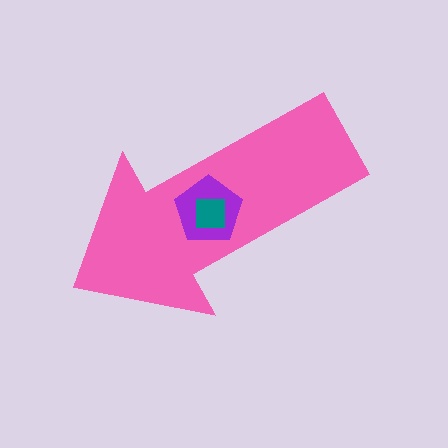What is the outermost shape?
The pink arrow.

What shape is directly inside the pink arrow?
The purple pentagon.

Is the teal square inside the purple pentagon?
Yes.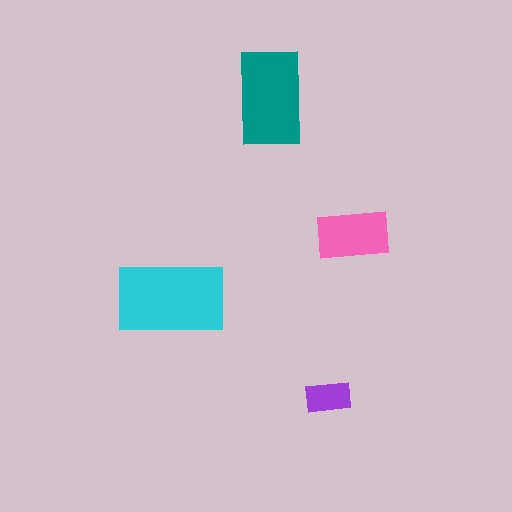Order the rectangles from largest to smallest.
the cyan one, the teal one, the pink one, the purple one.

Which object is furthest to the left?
The cyan rectangle is leftmost.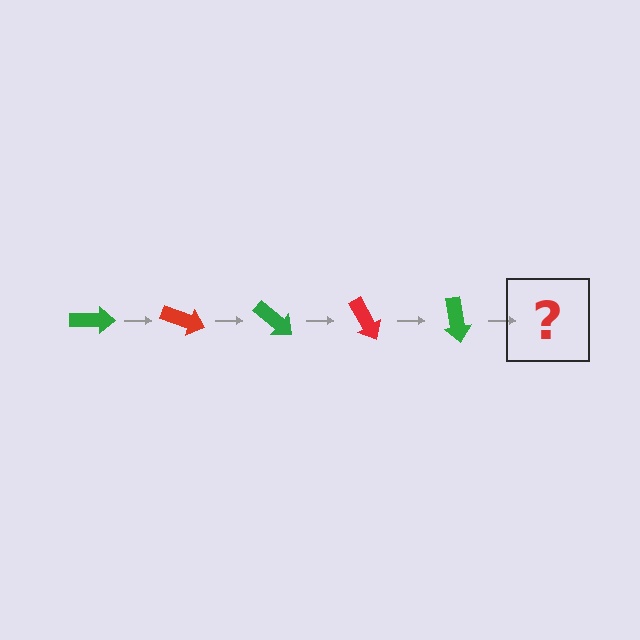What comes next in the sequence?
The next element should be a red arrow, rotated 100 degrees from the start.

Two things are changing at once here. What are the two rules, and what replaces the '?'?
The two rules are that it rotates 20 degrees each step and the color cycles through green and red. The '?' should be a red arrow, rotated 100 degrees from the start.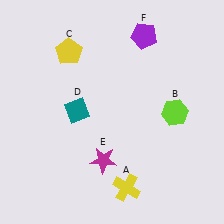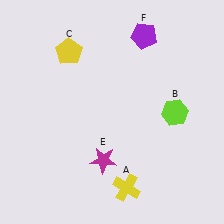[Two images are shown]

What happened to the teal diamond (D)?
The teal diamond (D) was removed in Image 2. It was in the top-left area of Image 1.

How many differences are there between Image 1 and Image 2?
There is 1 difference between the two images.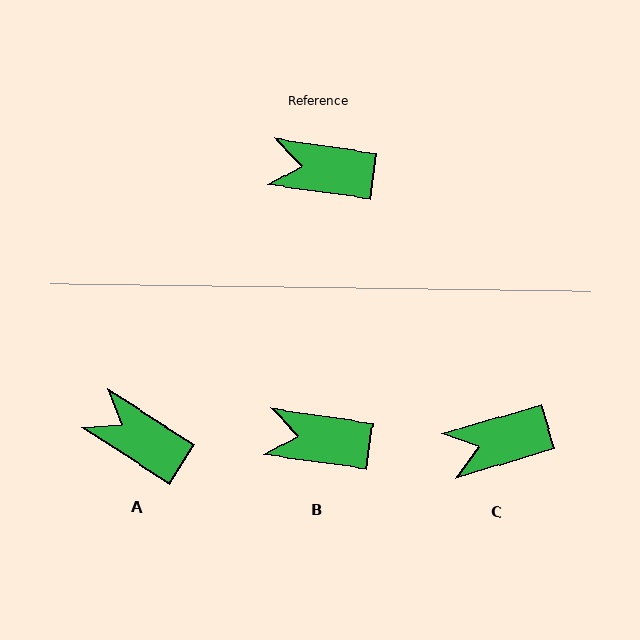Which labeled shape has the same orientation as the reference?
B.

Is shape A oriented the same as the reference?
No, it is off by about 25 degrees.